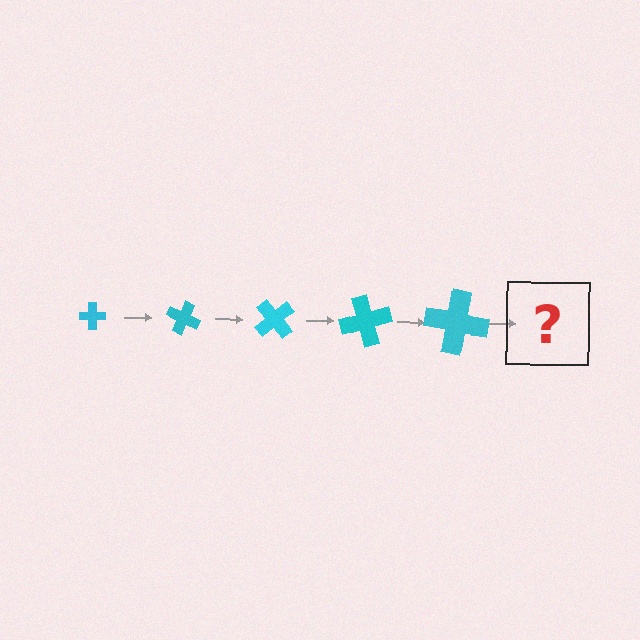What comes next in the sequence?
The next element should be a cross, larger than the previous one and rotated 125 degrees from the start.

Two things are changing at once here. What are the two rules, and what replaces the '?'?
The two rules are that the cross grows larger each step and it rotates 25 degrees each step. The '?' should be a cross, larger than the previous one and rotated 125 degrees from the start.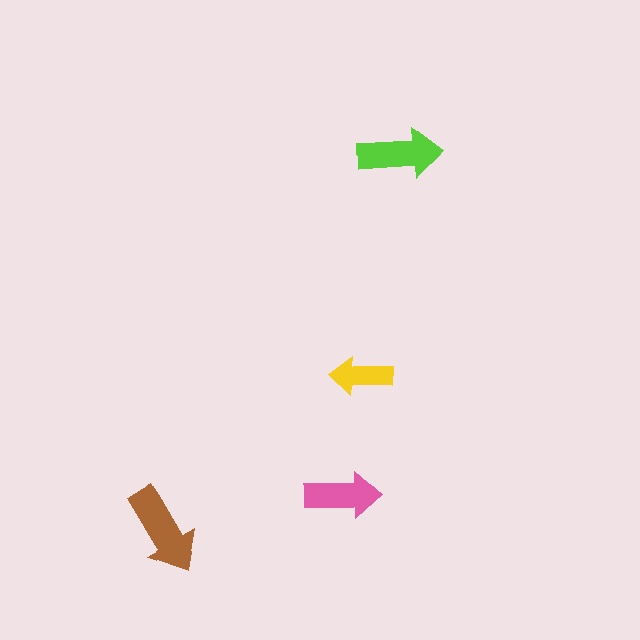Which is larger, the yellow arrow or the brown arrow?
The brown one.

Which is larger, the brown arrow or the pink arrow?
The brown one.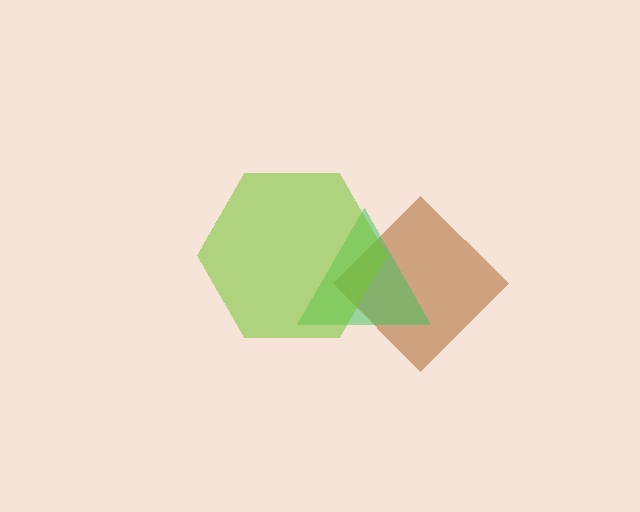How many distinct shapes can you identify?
There are 3 distinct shapes: a brown diamond, a green triangle, a lime hexagon.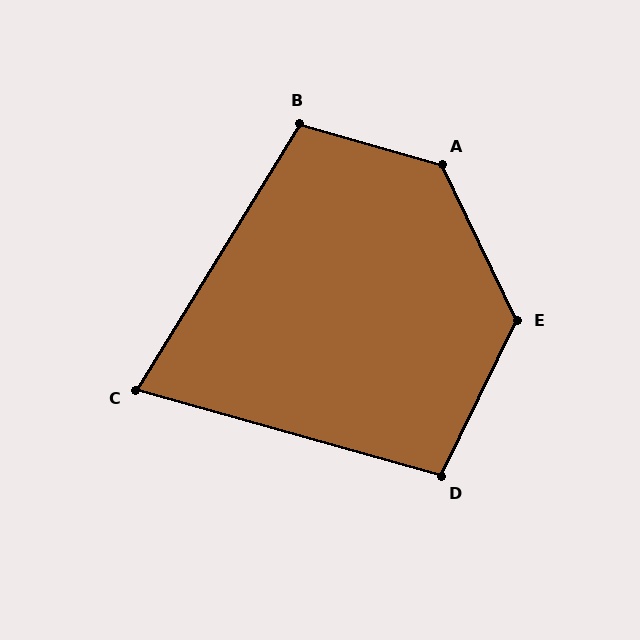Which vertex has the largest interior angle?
A, at approximately 132 degrees.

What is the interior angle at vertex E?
Approximately 128 degrees (obtuse).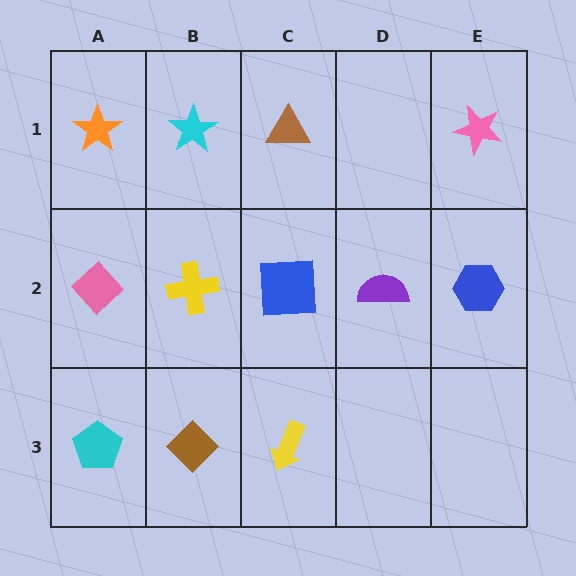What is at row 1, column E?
A pink star.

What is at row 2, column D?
A purple semicircle.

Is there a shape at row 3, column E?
No, that cell is empty.